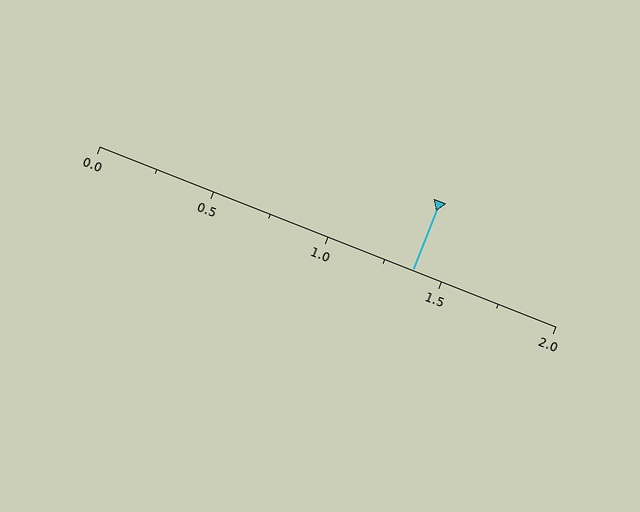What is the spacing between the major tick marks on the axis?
The major ticks are spaced 0.5 apart.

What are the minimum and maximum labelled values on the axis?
The axis runs from 0.0 to 2.0.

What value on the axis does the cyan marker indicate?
The marker indicates approximately 1.38.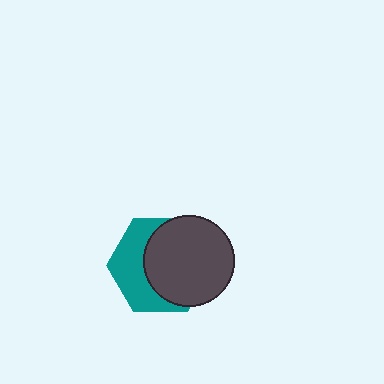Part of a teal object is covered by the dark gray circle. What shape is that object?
It is a hexagon.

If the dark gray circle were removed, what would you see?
You would see the complete teal hexagon.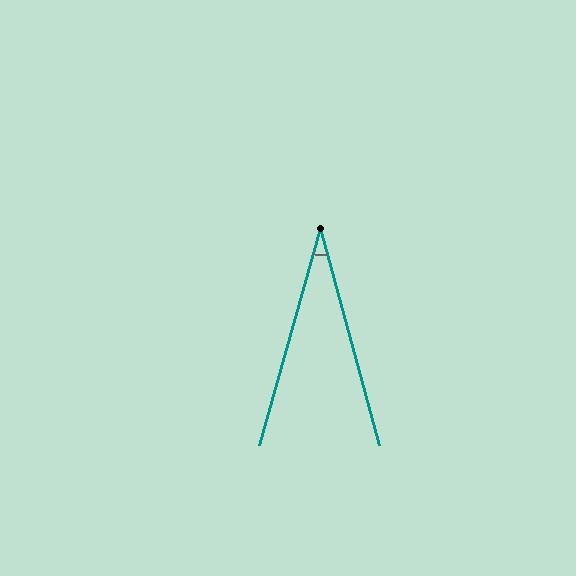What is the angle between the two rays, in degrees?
Approximately 31 degrees.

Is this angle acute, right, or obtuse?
It is acute.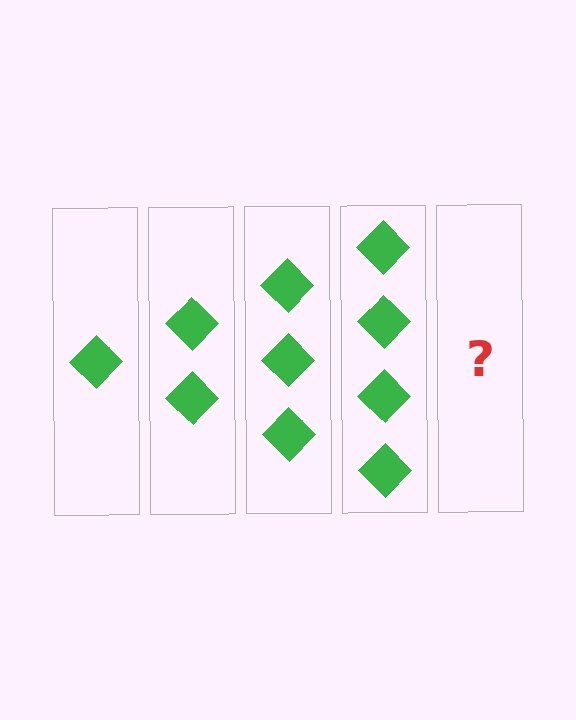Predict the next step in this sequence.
The next step is 5 diamonds.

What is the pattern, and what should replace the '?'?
The pattern is that each step adds one more diamond. The '?' should be 5 diamonds.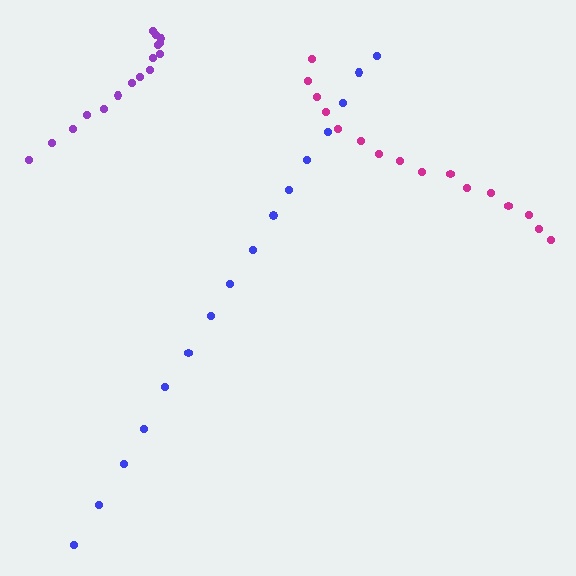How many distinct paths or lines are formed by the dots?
There are 3 distinct paths.